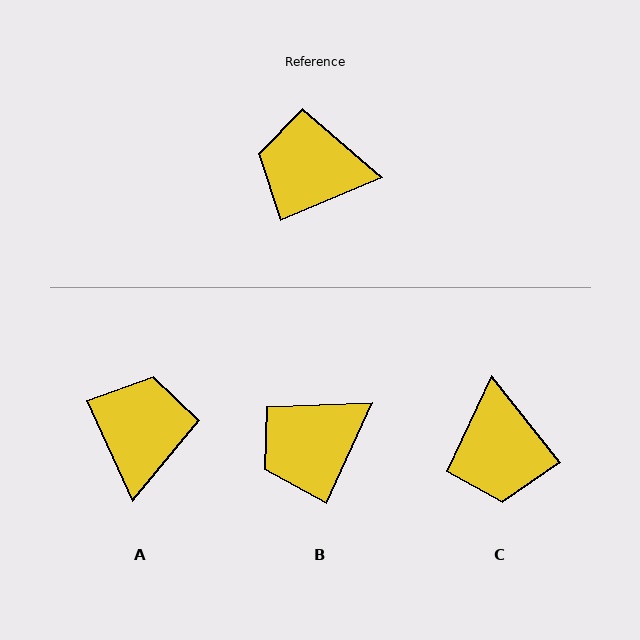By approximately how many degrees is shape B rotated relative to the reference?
Approximately 43 degrees counter-clockwise.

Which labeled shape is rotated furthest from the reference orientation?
C, about 106 degrees away.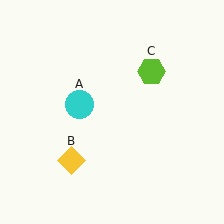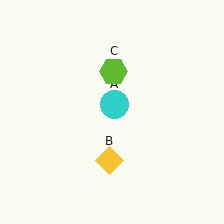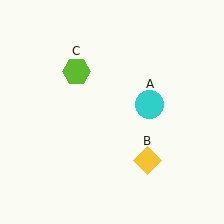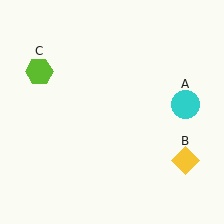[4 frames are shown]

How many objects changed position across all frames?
3 objects changed position: cyan circle (object A), yellow diamond (object B), lime hexagon (object C).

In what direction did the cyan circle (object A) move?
The cyan circle (object A) moved right.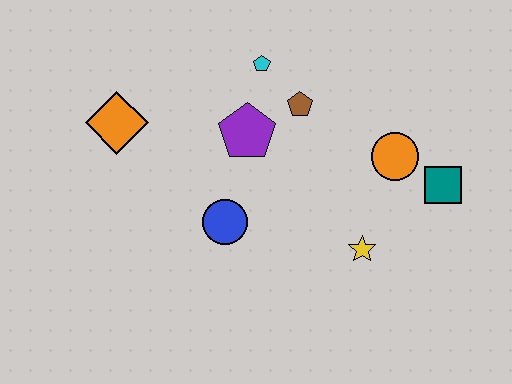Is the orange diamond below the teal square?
No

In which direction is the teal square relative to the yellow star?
The teal square is to the right of the yellow star.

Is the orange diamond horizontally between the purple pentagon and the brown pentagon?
No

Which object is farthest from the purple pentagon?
The teal square is farthest from the purple pentagon.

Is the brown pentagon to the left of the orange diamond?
No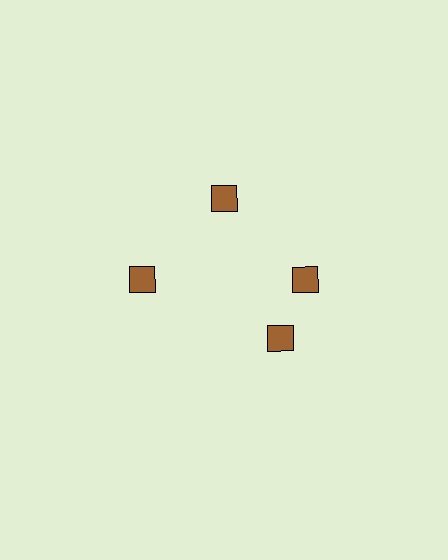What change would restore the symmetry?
The symmetry would be restored by rotating it back into even spacing with its neighbors so that all 4 diamonds sit at equal angles and equal distance from the center.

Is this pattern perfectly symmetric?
No. The 4 brown diamonds are arranged in a ring, but one element near the 6 o'clock position is rotated out of alignment along the ring, breaking the 4-fold rotational symmetry.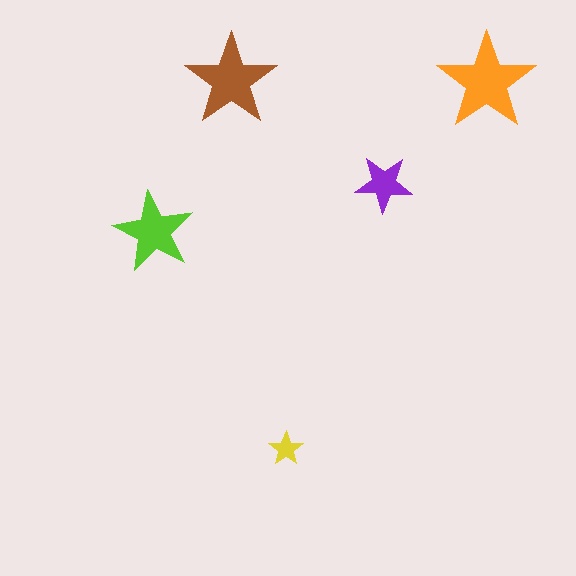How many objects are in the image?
There are 5 objects in the image.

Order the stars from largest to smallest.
the orange one, the brown one, the lime one, the purple one, the yellow one.